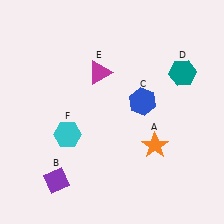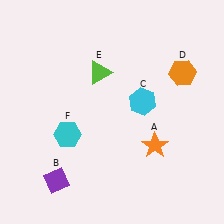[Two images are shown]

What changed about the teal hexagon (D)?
In Image 1, D is teal. In Image 2, it changed to orange.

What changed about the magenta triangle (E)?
In Image 1, E is magenta. In Image 2, it changed to lime.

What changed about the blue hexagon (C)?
In Image 1, C is blue. In Image 2, it changed to cyan.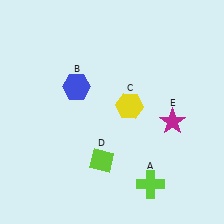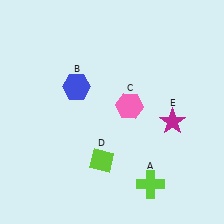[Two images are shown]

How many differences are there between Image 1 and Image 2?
There is 1 difference between the two images.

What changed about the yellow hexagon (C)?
In Image 1, C is yellow. In Image 2, it changed to pink.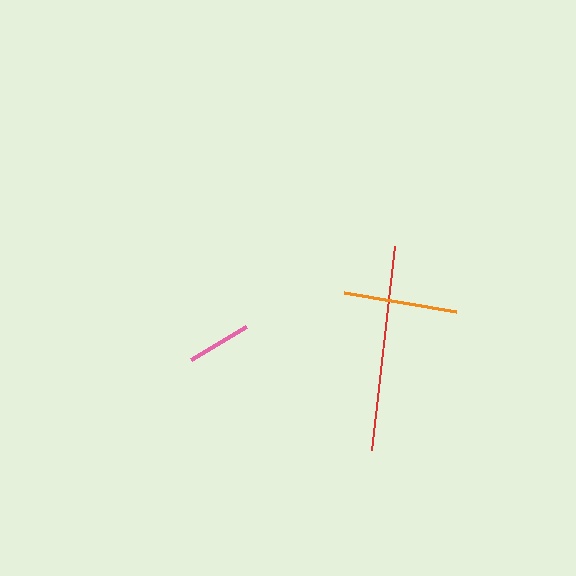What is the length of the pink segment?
The pink segment is approximately 64 pixels long.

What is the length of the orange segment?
The orange segment is approximately 114 pixels long.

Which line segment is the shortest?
The pink line is the shortest at approximately 64 pixels.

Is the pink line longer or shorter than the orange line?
The orange line is longer than the pink line.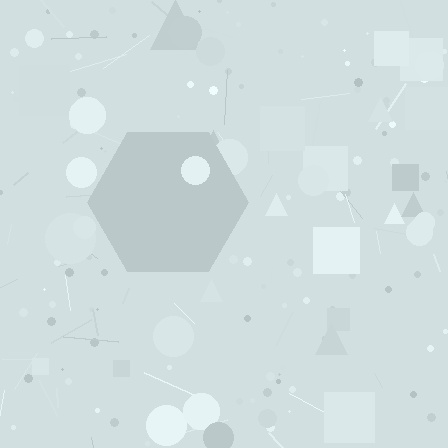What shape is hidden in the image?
A hexagon is hidden in the image.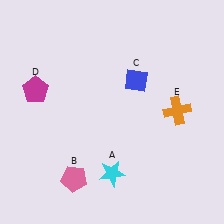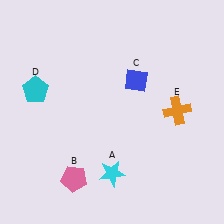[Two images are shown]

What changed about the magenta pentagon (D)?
In Image 1, D is magenta. In Image 2, it changed to cyan.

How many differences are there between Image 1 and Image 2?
There is 1 difference between the two images.